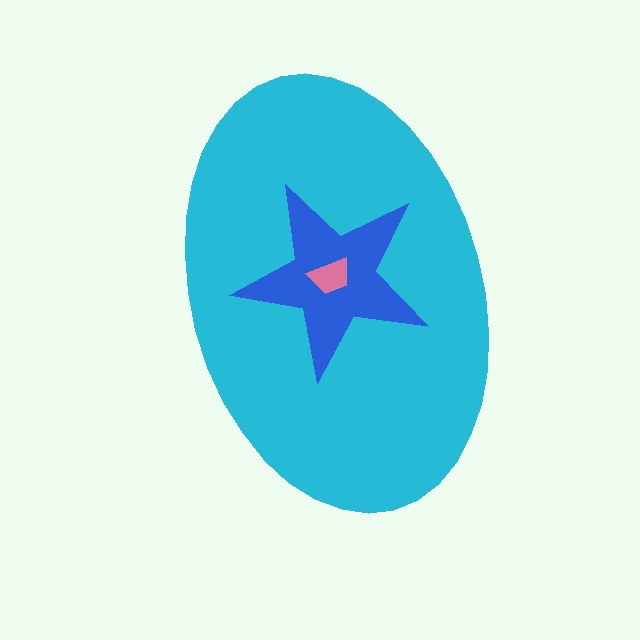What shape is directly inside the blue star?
The pink trapezoid.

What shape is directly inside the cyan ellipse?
The blue star.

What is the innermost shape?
The pink trapezoid.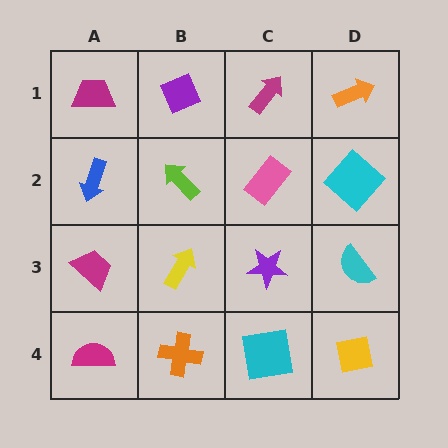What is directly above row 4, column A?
A magenta trapezoid.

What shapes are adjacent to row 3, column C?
A pink rectangle (row 2, column C), a cyan square (row 4, column C), a yellow arrow (row 3, column B), a cyan semicircle (row 3, column D).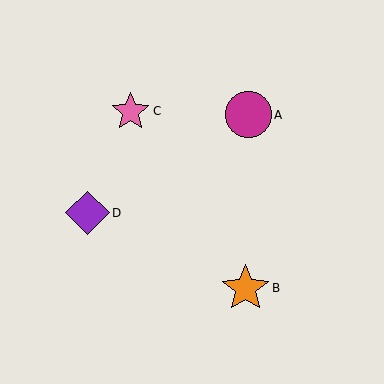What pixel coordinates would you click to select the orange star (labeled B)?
Click at (246, 288) to select the orange star B.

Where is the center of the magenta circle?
The center of the magenta circle is at (248, 115).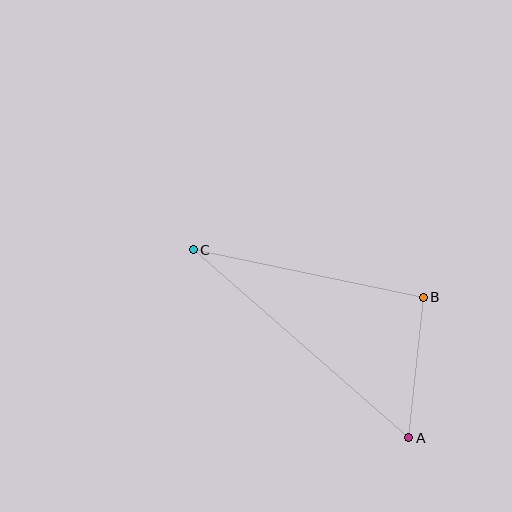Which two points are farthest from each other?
Points A and C are farthest from each other.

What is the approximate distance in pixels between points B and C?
The distance between B and C is approximately 235 pixels.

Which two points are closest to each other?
Points A and B are closest to each other.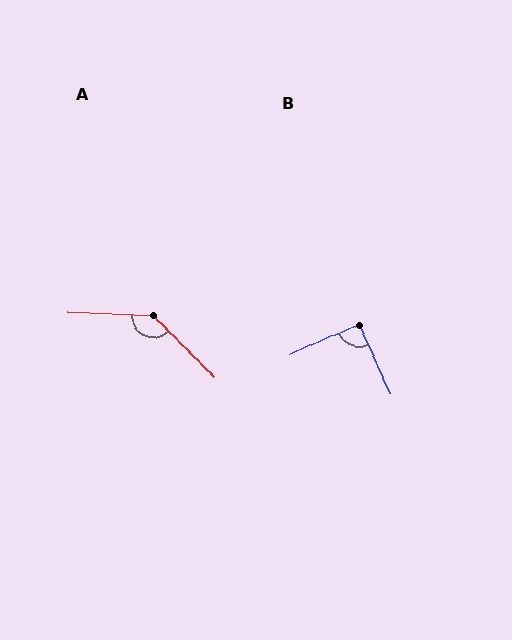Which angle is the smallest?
B, at approximately 91 degrees.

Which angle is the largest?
A, at approximately 136 degrees.